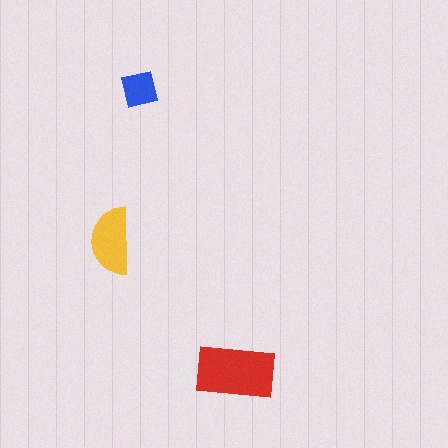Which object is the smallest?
The blue square.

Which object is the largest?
The red rectangle.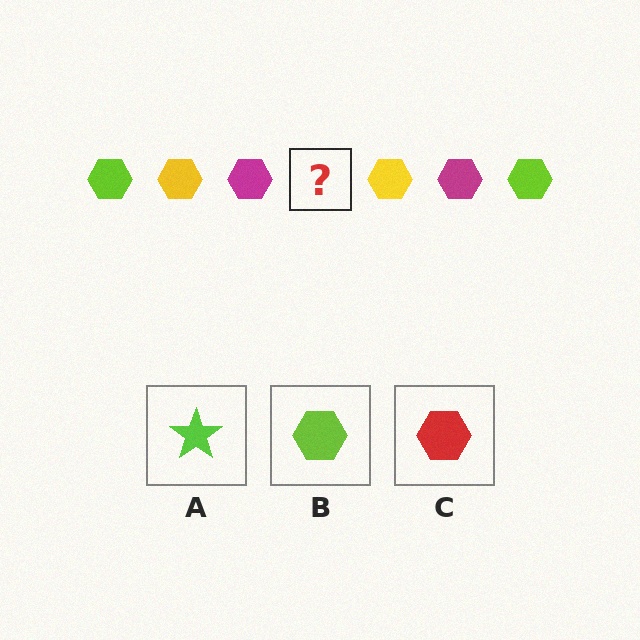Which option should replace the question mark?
Option B.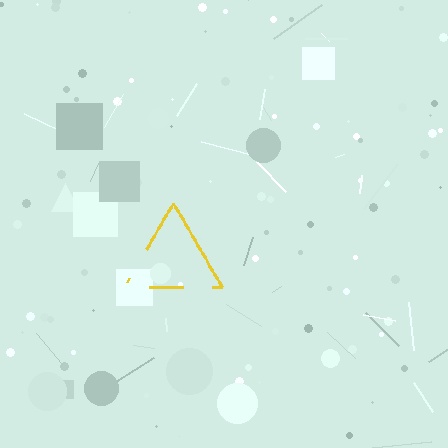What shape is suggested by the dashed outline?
The dashed outline suggests a triangle.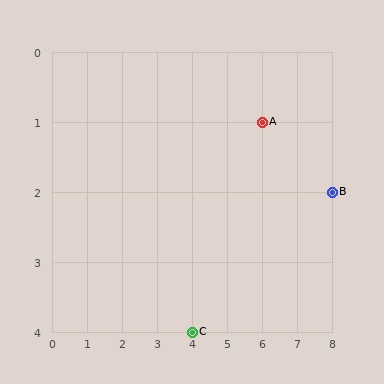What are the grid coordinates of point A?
Point A is at grid coordinates (6, 1).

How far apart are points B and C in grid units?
Points B and C are 4 columns and 2 rows apart (about 4.5 grid units diagonally).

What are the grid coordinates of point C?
Point C is at grid coordinates (4, 4).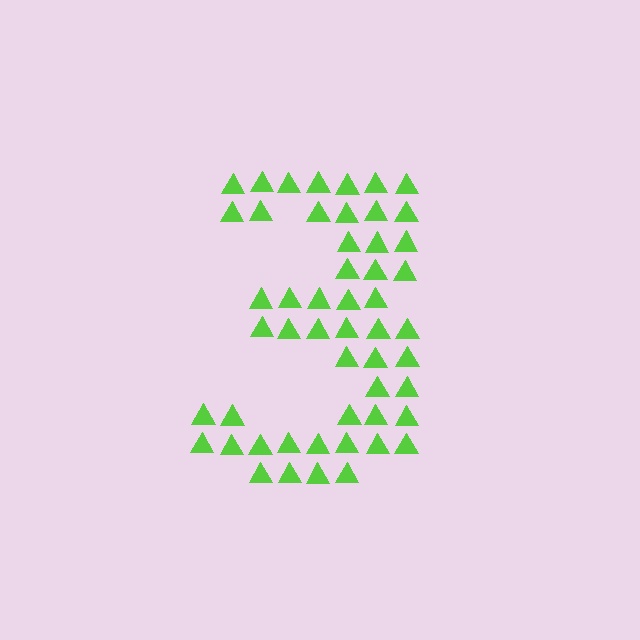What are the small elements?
The small elements are triangles.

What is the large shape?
The large shape is the digit 3.